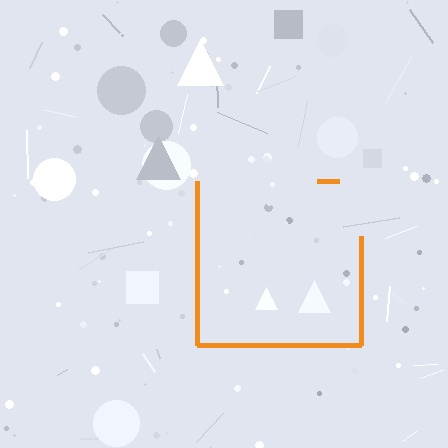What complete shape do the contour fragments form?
The contour fragments form a square.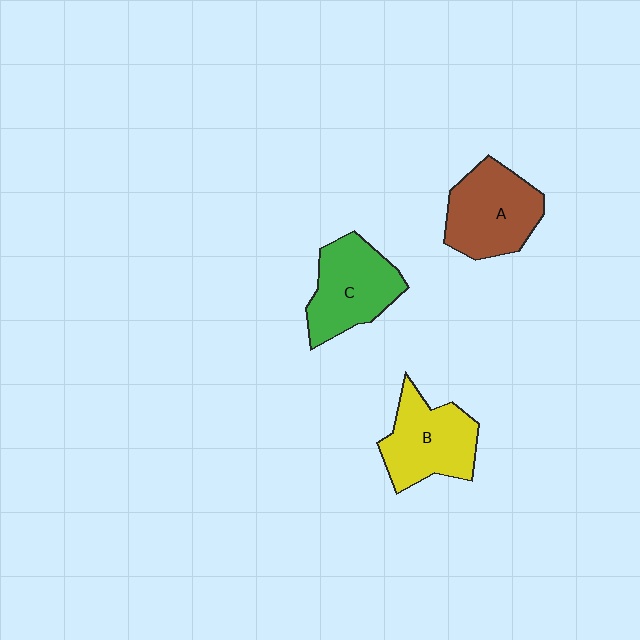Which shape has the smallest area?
Shape C (green).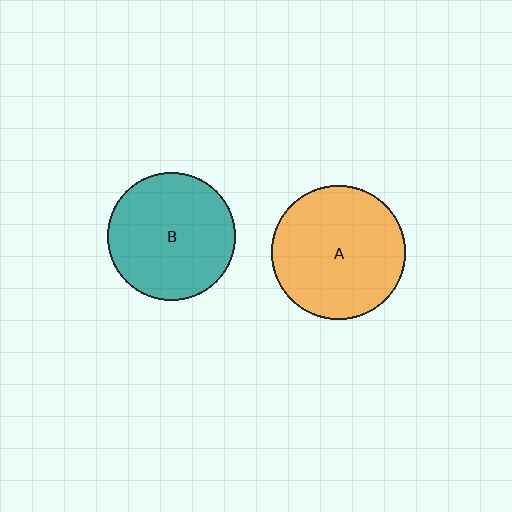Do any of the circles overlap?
No, none of the circles overlap.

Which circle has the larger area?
Circle A (orange).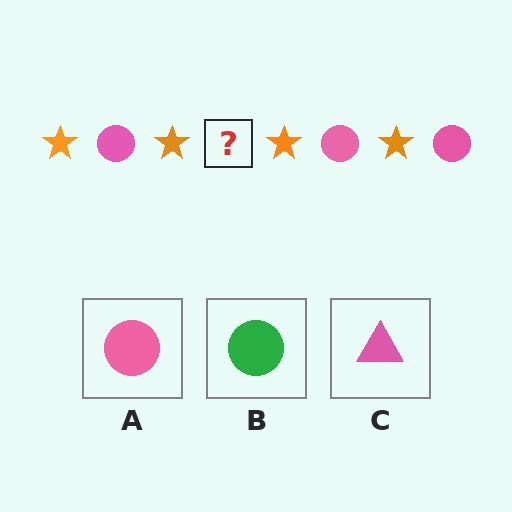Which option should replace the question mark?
Option A.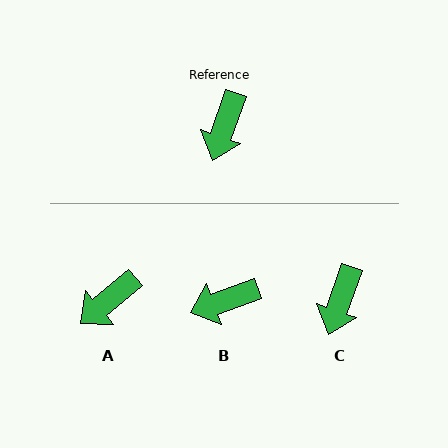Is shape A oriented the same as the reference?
No, it is off by about 31 degrees.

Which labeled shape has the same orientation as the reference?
C.